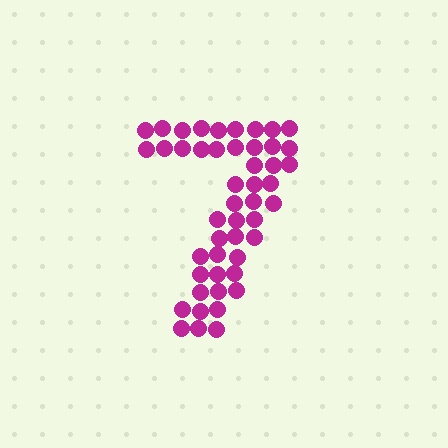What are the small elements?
The small elements are circles.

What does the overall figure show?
The overall figure shows the digit 7.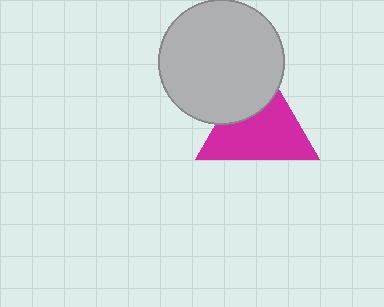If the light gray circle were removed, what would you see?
You would see the complete magenta triangle.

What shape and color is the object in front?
The object in front is a light gray circle.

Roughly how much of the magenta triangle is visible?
Most of it is visible (roughly 68%).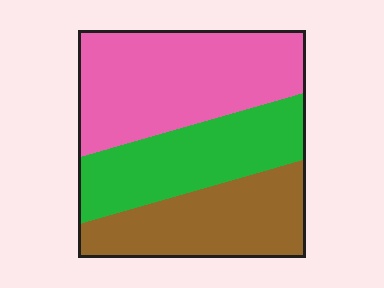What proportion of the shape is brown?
Brown covers 29% of the shape.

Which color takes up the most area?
Pink, at roughly 40%.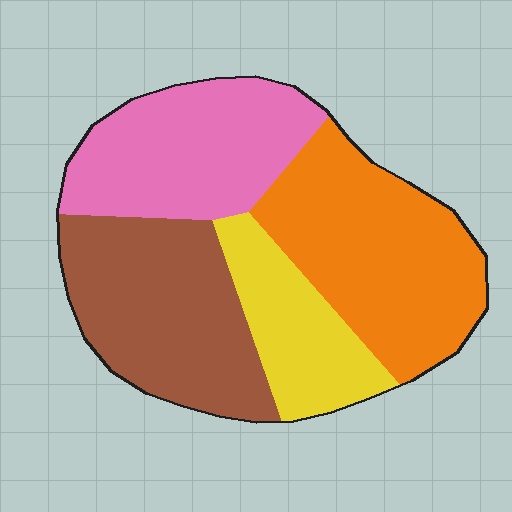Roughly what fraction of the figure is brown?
Brown covers 28% of the figure.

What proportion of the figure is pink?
Pink takes up about one quarter (1/4) of the figure.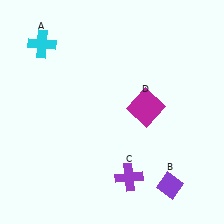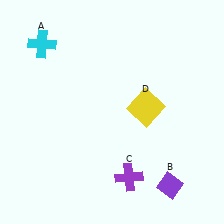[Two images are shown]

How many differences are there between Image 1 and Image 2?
There is 1 difference between the two images.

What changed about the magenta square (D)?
In Image 1, D is magenta. In Image 2, it changed to yellow.